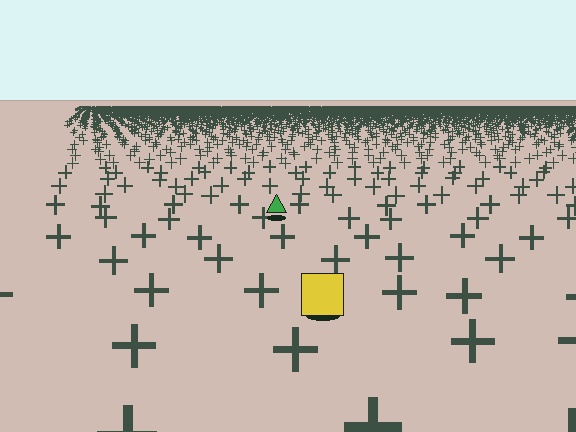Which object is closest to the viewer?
The yellow square is closest. The texture marks near it are larger and more spread out.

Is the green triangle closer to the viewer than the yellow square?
No. The yellow square is closer — you can tell from the texture gradient: the ground texture is coarser near it.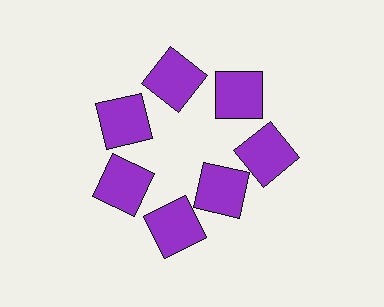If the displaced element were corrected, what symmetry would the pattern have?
It would have 7-fold rotational symmetry — the pattern would map onto itself every 51 degrees.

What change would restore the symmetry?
The symmetry would be restored by moving it outward, back onto the ring so that all 7 squares sit at equal angles and equal distance from the center.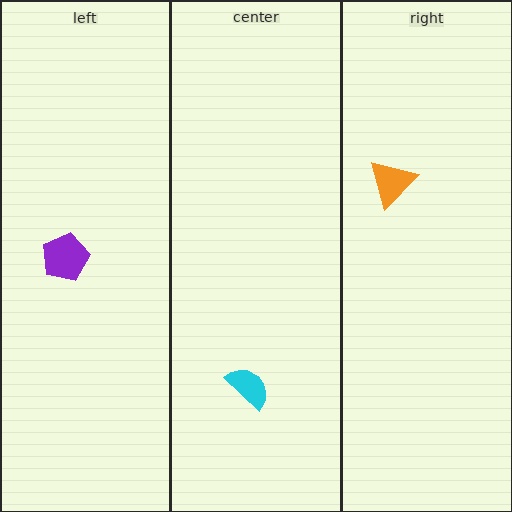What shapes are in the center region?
The cyan semicircle.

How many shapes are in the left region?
1.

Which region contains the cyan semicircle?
The center region.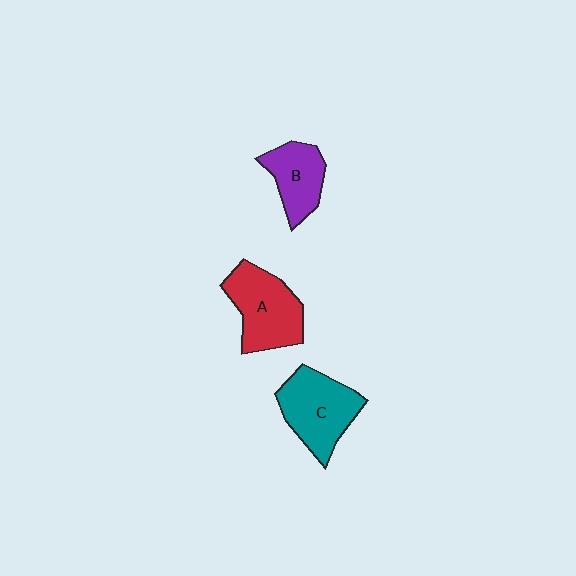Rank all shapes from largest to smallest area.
From largest to smallest: C (teal), A (red), B (purple).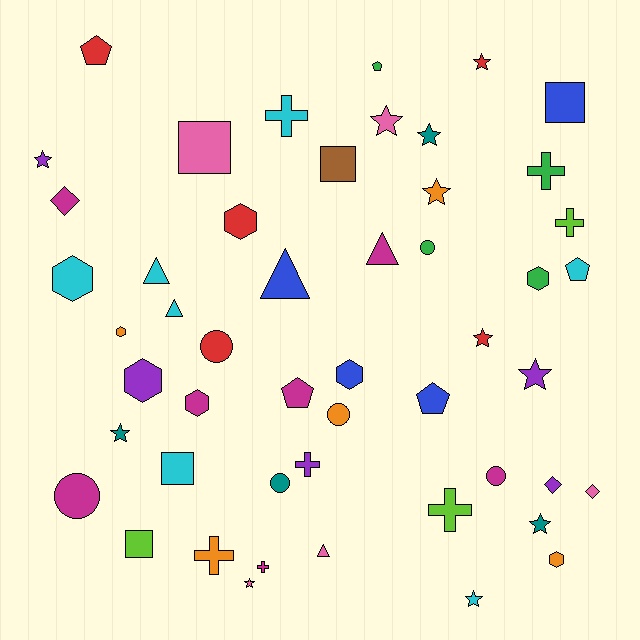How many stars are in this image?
There are 11 stars.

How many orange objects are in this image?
There are 5 orange objects.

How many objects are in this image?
There are 50 objects.